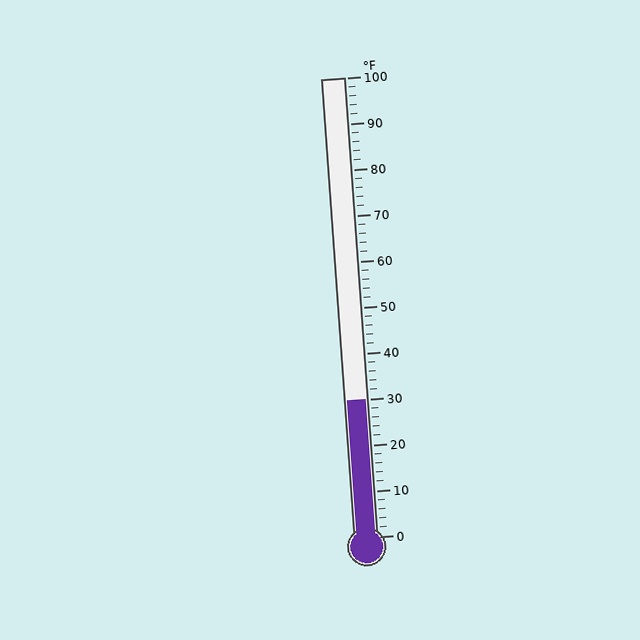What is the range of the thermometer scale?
The thermometer scale ranges from 0°F to 100°F.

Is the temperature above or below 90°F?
The temperature is below 90°F.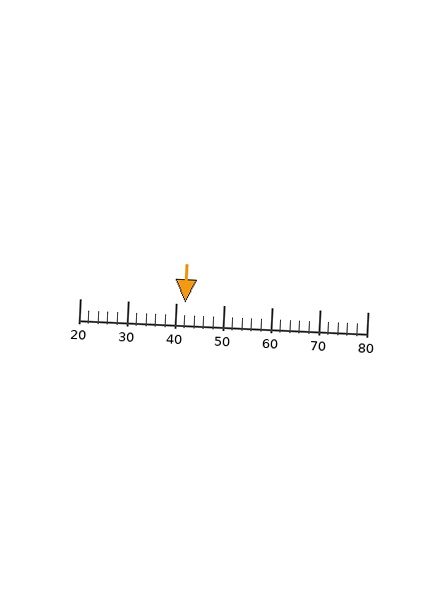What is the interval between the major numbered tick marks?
The major tick marks are spaced 10 units apart.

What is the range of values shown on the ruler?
The ruler shows values from 20 to 80.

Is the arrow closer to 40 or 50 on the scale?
The arrow is closer to 40.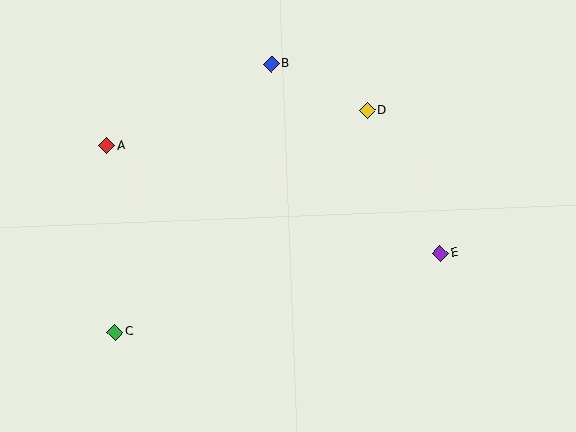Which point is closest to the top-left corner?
Point A is closest to the top-left corner.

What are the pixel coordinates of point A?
Point A is at (107, 146).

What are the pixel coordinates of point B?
Point B is at (271, 64).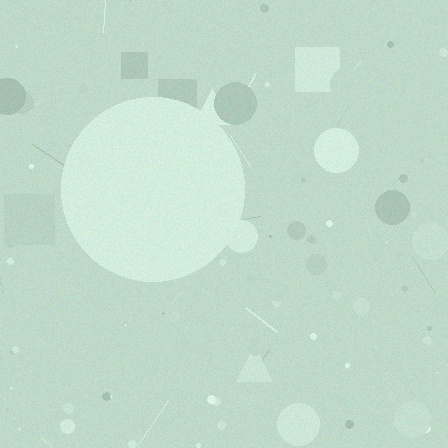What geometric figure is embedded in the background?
A circle is embedded in the background.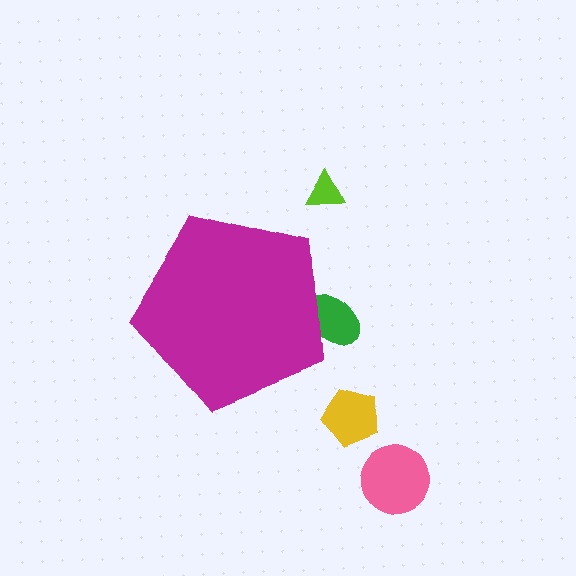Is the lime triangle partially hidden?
No, the lime triangle is fully visible.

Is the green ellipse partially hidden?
Yes, the green ellipse is partially hidden behind the magenta pentagon.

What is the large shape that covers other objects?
A magenta pentagon.